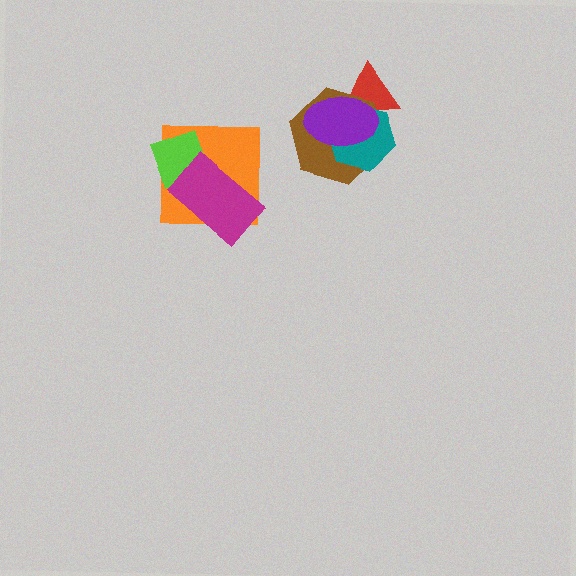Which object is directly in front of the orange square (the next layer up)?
The lime diamond is directly in front of the orange square.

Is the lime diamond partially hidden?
Yes, it is partially covered by another shape.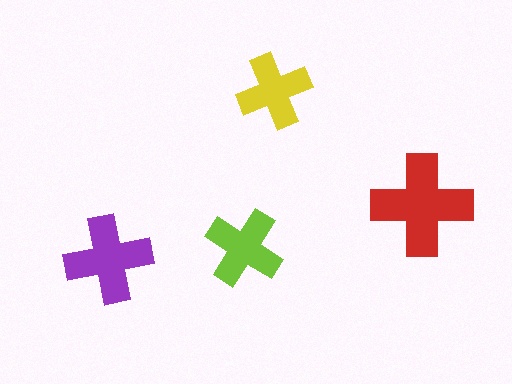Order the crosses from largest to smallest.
the red one, the purple one, the lime one, the yellow one.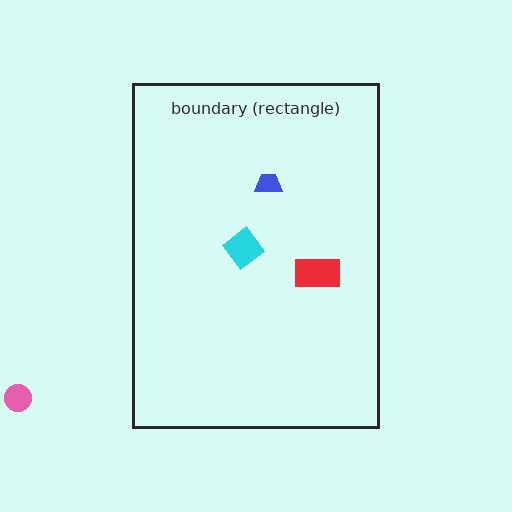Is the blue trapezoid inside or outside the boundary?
Inside.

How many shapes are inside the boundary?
3 inside, 1 outside.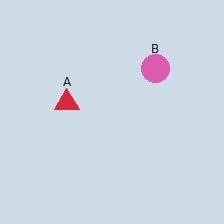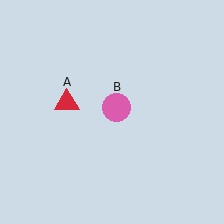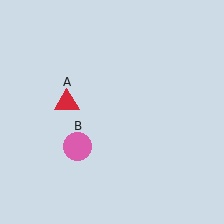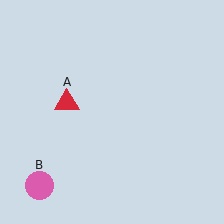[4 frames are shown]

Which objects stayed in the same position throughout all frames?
Red triangle (object A) remained stationary.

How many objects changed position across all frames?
1 object changed position: pink circle (object B).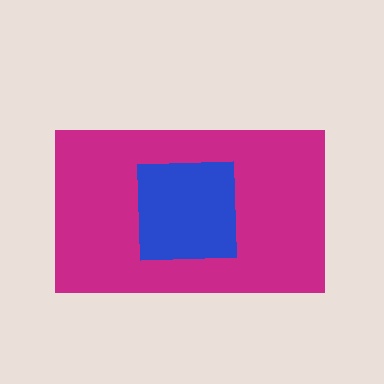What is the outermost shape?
The magenta rectangle.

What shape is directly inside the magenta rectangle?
The blue square.